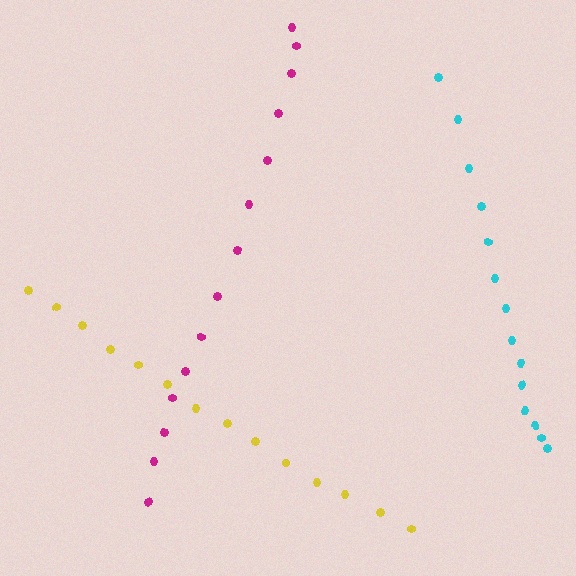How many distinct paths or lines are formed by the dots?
There are 3 distinct paths.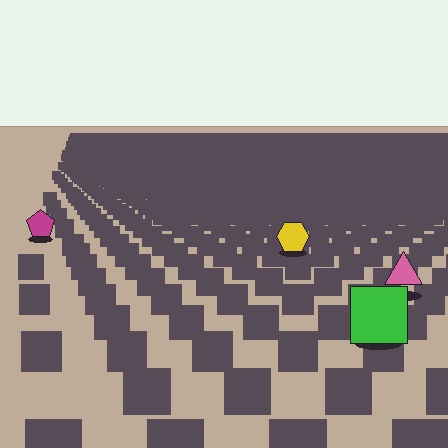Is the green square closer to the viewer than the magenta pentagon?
Yes. The green square is closer — you can tell from the texture gradient: the ground texture is coarser near it.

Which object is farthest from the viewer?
The magenta pentagon is farthest from the viewer. It appears smaller and the ground texture around it is denser.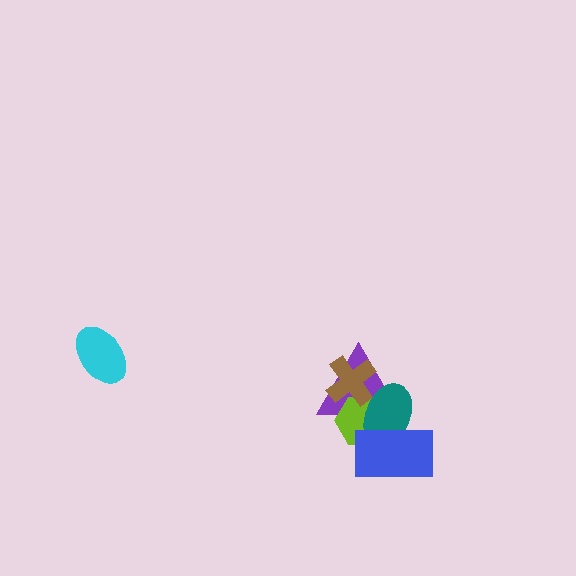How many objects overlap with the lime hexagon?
4 objects overlap with the lime hexagon.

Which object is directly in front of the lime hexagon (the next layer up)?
The teal ellipse is directly in front of the lime hexagon.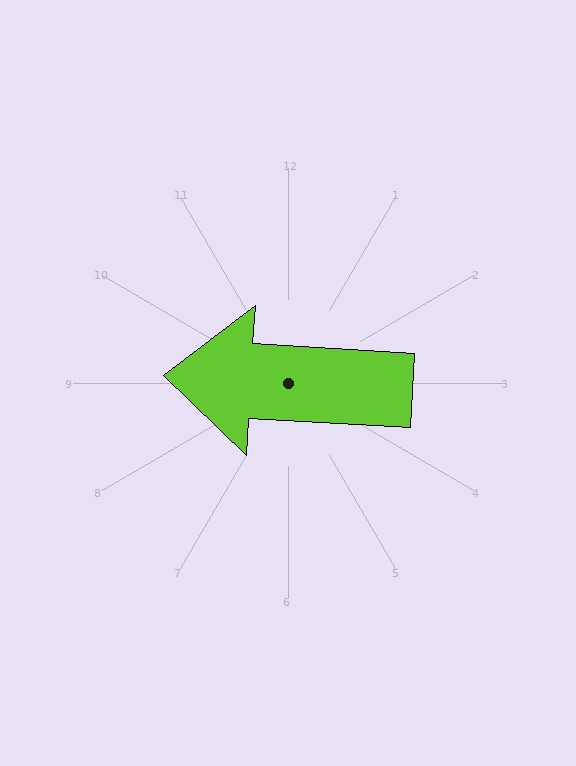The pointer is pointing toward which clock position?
Roughly 9 o'clock.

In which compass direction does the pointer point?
West.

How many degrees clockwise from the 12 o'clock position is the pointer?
Approximately 273 degrees.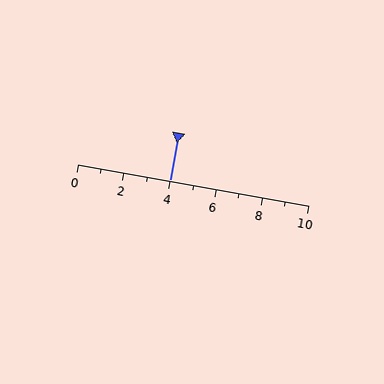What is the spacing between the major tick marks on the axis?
The major ticks are spaced 2 apart.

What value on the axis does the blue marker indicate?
The marker indicates approximately 4.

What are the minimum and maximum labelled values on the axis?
The axis runs from 0 to 10.